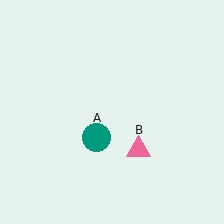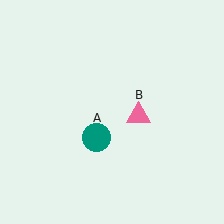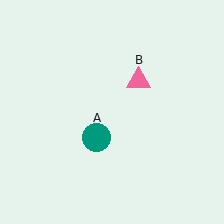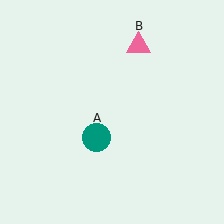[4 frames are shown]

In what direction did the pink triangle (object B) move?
The pink triangle (object B) moved up.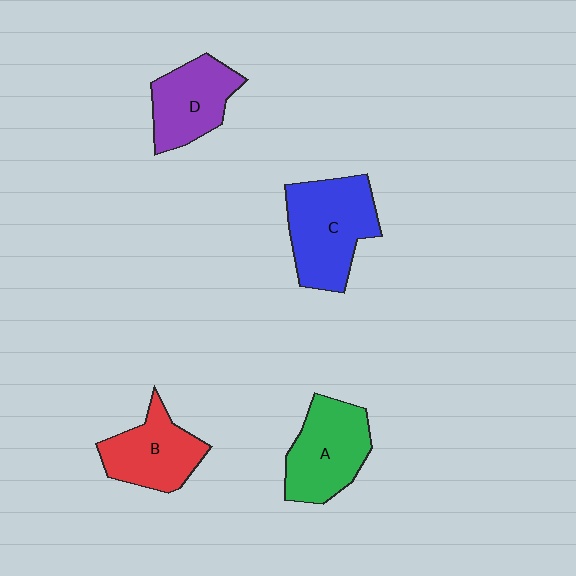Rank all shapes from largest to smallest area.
From largest to smallest: C (blue), A (green), B (red), D (purple).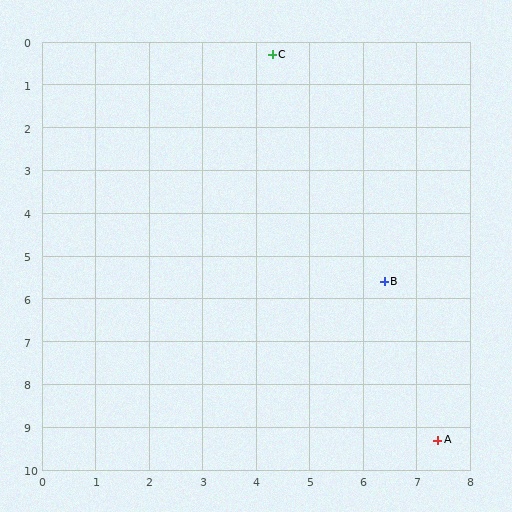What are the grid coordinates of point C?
Point C is at approximately (4.3, 0.3).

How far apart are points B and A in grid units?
Points B and A are about 3.8 grid units apart.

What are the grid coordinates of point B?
Point B is at approximately (6.4, 5.6).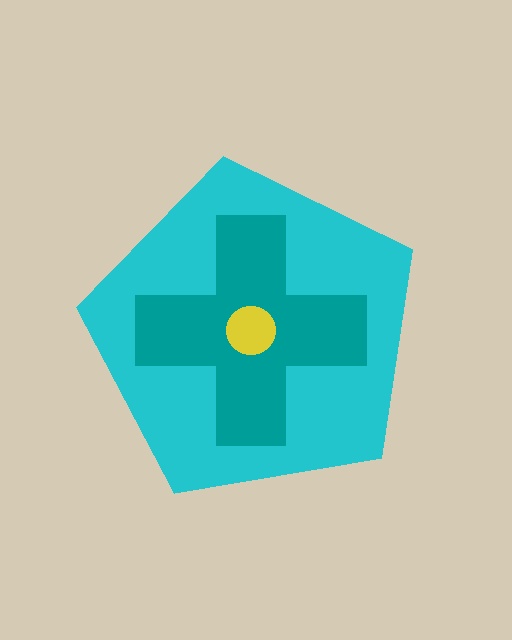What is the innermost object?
The yellow circle.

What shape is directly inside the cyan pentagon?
The teal cross.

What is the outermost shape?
The cyan pentagon.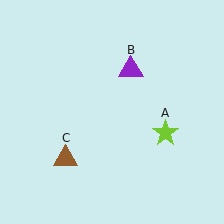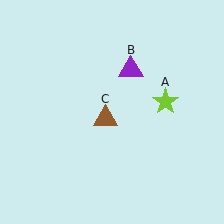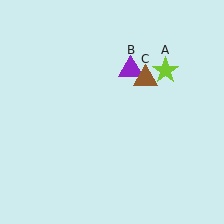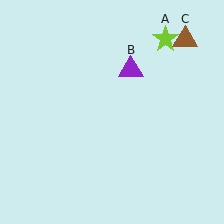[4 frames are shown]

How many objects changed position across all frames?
2 objects changed position: lime star (object A), brown triangle (object C).